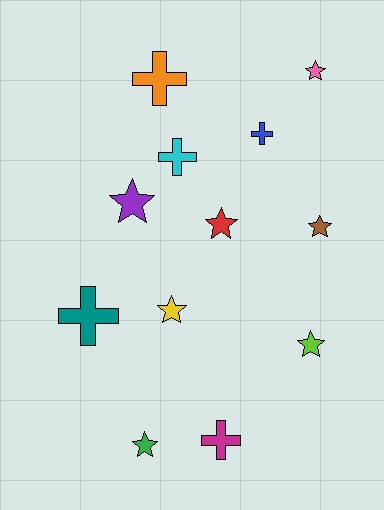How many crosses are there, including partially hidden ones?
There are 5 crosses.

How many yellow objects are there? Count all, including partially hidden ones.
There is 1 yellow object.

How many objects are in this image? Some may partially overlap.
There are 12 objects.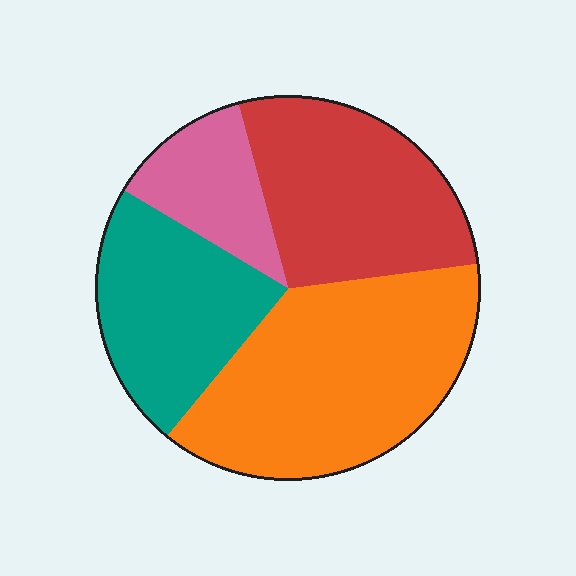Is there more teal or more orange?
Orange.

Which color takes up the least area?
Pink, at roughly 10%.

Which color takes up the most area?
Orange, at roughly 40%.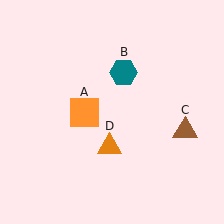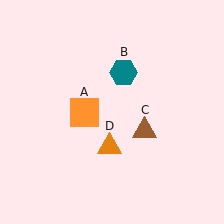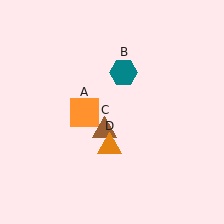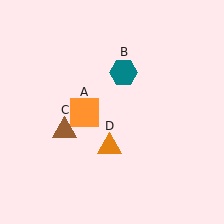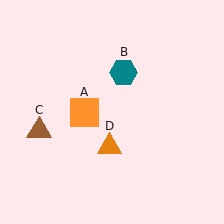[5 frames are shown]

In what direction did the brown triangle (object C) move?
The brown triangle (object C) moved left.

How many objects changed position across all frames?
1 object changed position: brown triangle (object C).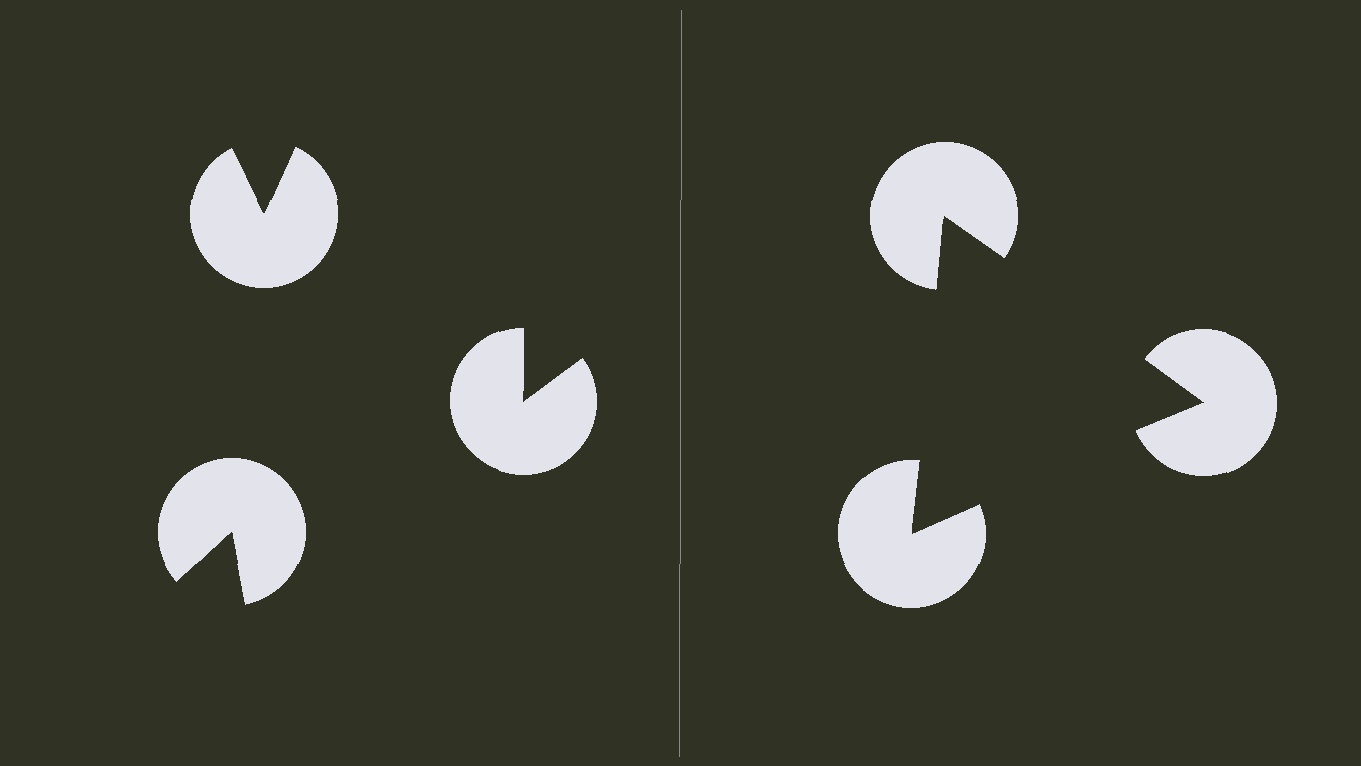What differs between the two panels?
The pac-man discs are positioned identically on both sides; only the wedge orientations differ. On the right they align to a triangle; on the left they are misaligned.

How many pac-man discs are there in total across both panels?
6 — 3 on each side.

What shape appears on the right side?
An illusory triangle.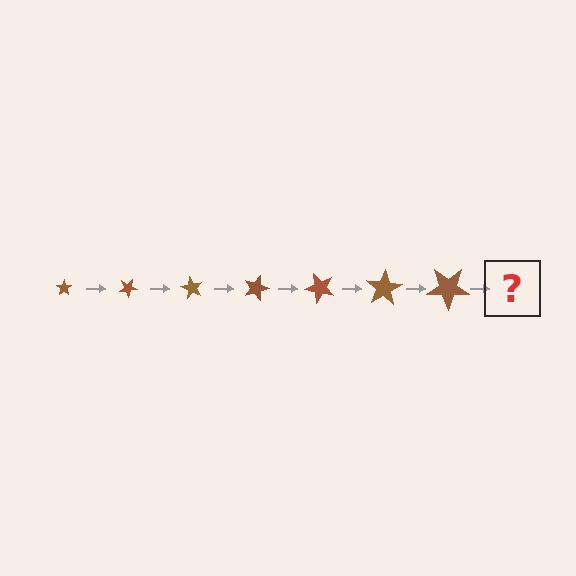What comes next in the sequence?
The next element should be a star, larger than the previous one and rotated 210 degrees from the start.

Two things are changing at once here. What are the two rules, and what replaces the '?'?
The two rules are that the star grows larger each step and it rotates 30 degrees each step. The '?' should be a star, larger than the previous one and rotated 210 degrees from the start.